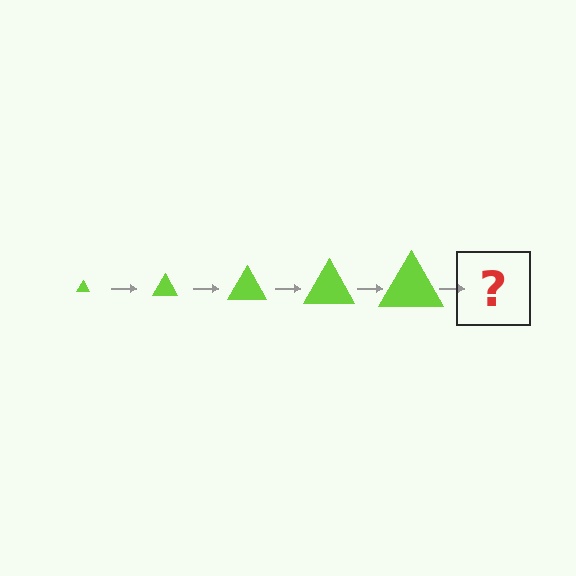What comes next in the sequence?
The next element should be a lime triangle, larger than the previous one.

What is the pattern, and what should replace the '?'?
The pattern is that the triangle gets progressively larger each step. The '?' should be a lime triangle, larger than the previous one.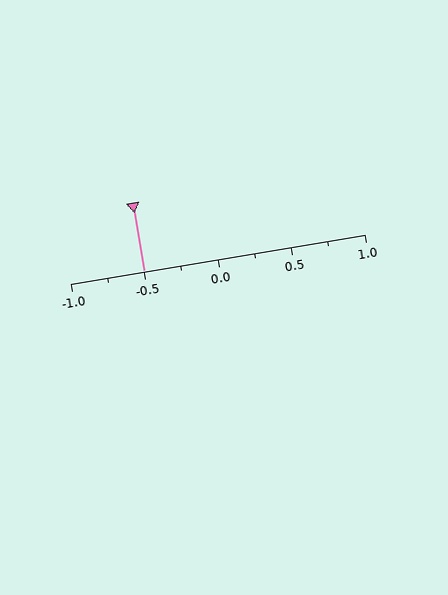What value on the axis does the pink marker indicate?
The marker indicates approximately -0.5.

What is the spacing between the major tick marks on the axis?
The major ticks are spaced 0.5 apart.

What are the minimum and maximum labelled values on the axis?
The axis runs from -1.0 to 1.0.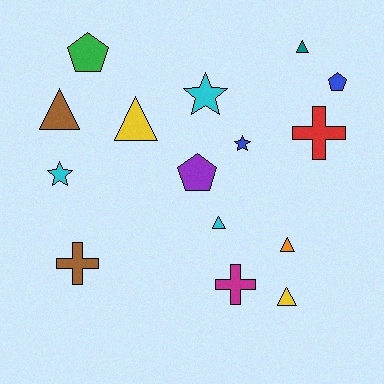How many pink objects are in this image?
There are no pink objects.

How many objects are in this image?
There are 15 objects.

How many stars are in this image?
There are 3 stars.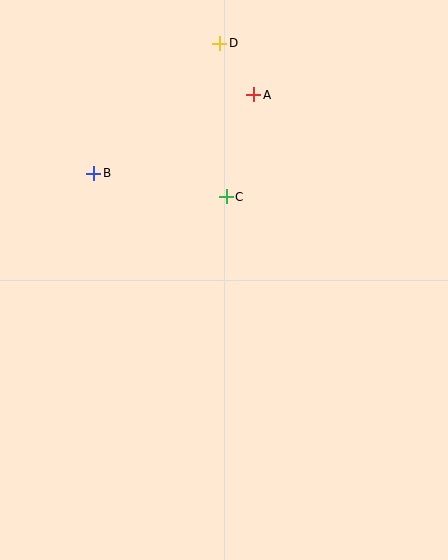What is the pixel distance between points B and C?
The distance between B and C is 135 pixels.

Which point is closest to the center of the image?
Point C at (226, 197) is closest to the center.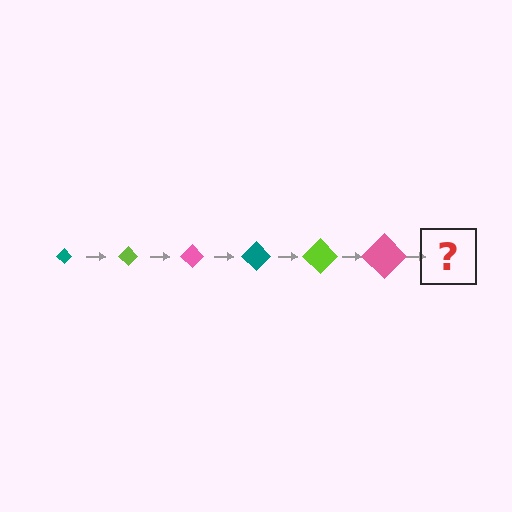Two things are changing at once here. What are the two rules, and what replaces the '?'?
The two rules are that the diamond grows larger each step and the color cycles through teal, lime, and pink. The '?' should be a teal diamond, larger than the previous one.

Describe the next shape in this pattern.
It should be a teal diamond, larger than the previous one.